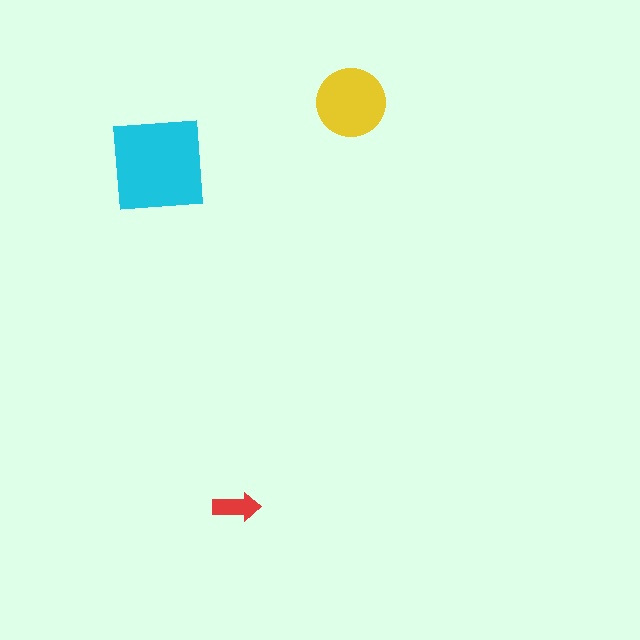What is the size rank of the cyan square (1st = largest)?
1st.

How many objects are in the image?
There are 3 objects in the image.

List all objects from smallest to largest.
The red arrow, the yellow circle, the cyan square.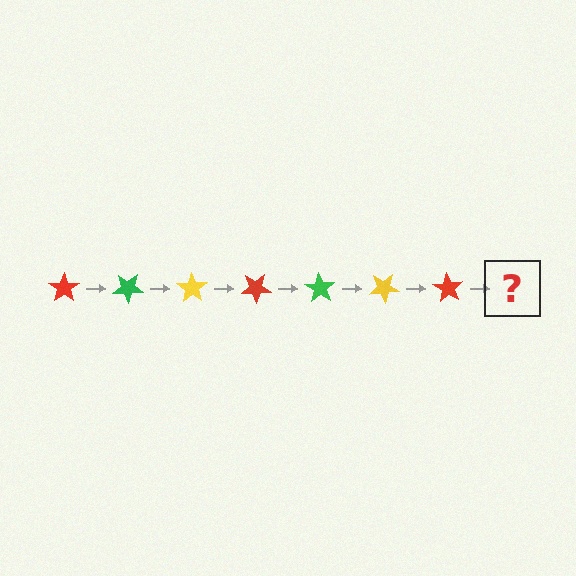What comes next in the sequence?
The next element should be a green star, rotated 245 degrees from the start.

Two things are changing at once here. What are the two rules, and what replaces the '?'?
The two rules are that it rotates 35 degrees each step and the color cycles through red, green, and yellow. The '?' should be a green star, rotated 245 degrees from the start.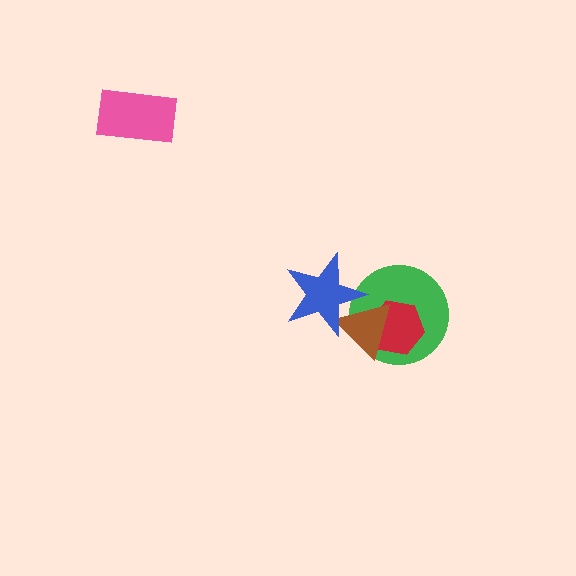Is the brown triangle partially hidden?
Yes, it is partially covered by another shape.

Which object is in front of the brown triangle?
The blue star is in front of the brown triangle.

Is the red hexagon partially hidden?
Yes, it is partially covered by another shape.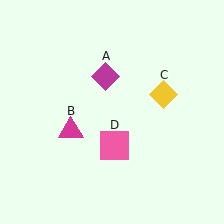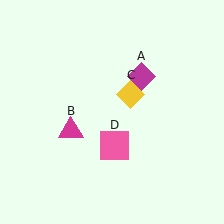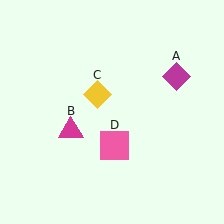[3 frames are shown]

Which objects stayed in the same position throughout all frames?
Magenta triangle (object B) and pink square (object D) remained stationary.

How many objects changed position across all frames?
2 objects changed position: magenta diamond (object A), yellow diamond (object C).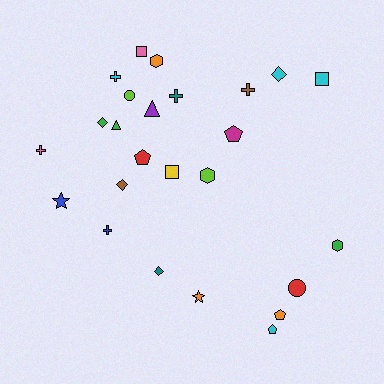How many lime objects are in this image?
There are 2 lime objects.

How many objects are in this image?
There are 25 objects.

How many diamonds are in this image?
There are 4 diamonds.